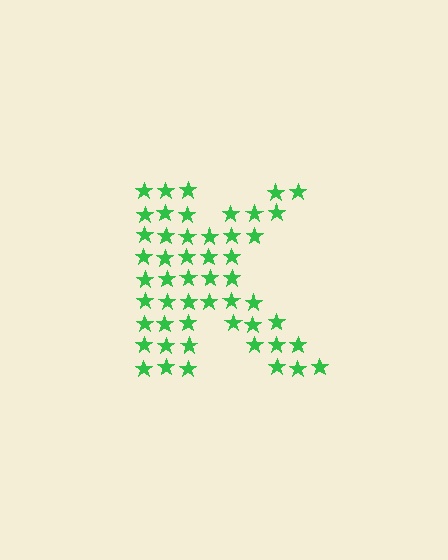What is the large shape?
The large shape is the letter K.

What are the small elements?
The small elements are stars.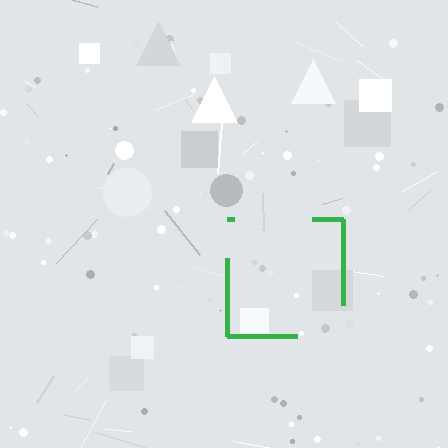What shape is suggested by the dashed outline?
The dashed outline suggests a square.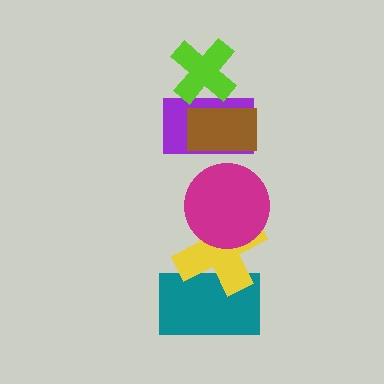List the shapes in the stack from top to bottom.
From top to bottom: the lime cross, the brown rectangle, the purple rectangle, the magenta circle, the yellow cross, the teal rectangle.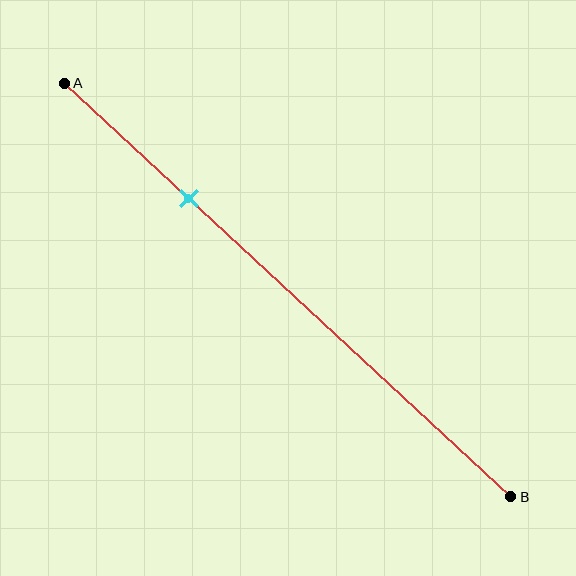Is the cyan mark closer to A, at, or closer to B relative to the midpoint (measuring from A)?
The cyan mark is closer to point A than the midpoint of segment AB.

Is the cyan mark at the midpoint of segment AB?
No, the mark is at about 30% from A, not at the 50% midpoint.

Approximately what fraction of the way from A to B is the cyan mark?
The cyan mark is approximately 30% of the way from A to B.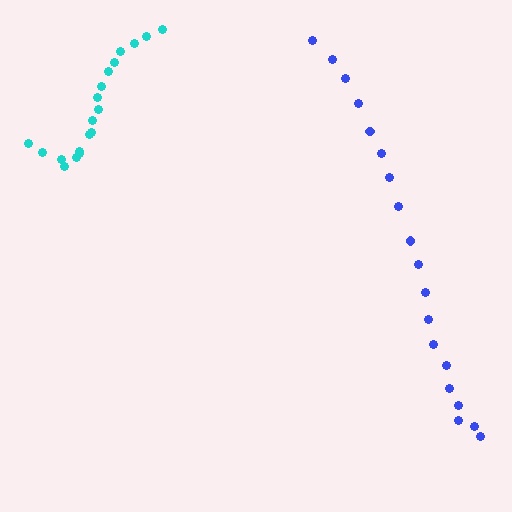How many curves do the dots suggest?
There are 2 distinct paths.